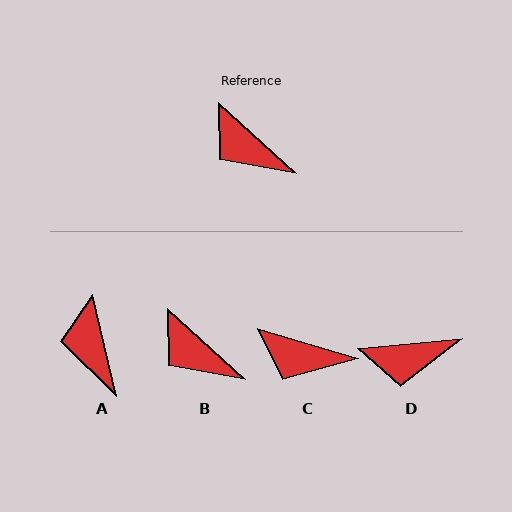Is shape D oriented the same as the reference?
No, it is off by about 48 degrees.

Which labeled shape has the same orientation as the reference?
B.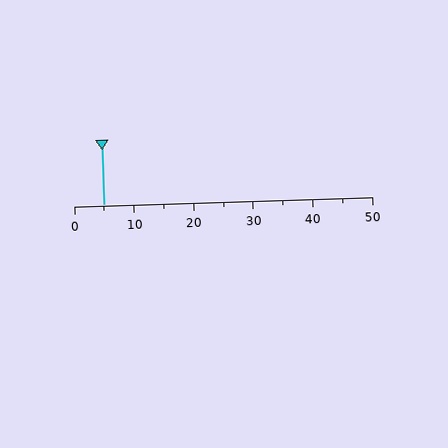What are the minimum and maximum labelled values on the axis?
The axis runs from 0 to 50.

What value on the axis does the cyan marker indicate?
The marker indicates approximately 5.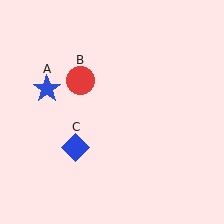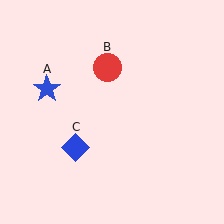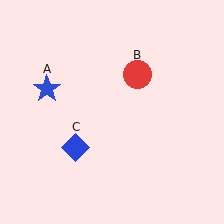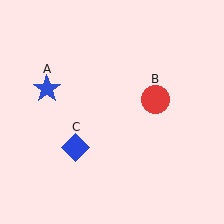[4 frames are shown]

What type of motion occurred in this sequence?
The red circle (object B) rotated clockwise around the center of the scene.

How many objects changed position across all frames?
1 object changed position: red circle (object B).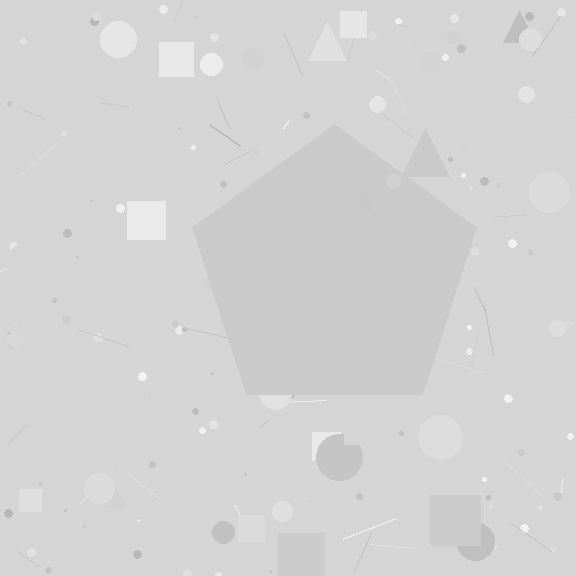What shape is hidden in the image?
A pentagon is hidden in the image.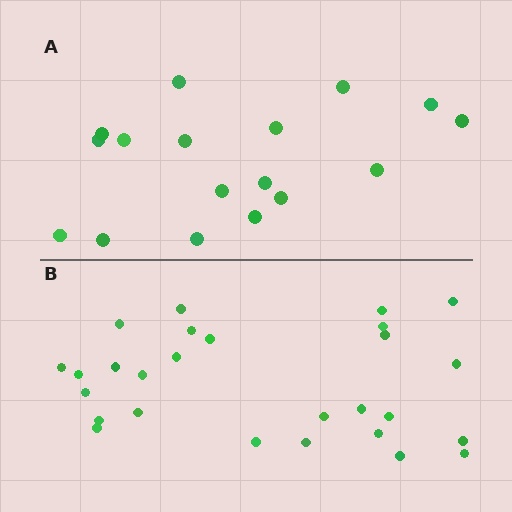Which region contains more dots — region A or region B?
Region B (the bottom region) has more dots.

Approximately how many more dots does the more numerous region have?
Region B has roughly 10 or so more dots than region A.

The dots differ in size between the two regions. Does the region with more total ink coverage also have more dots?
No. Region A has more total ink coverage because its dots are larger, but region B actually contains more individual dots. Total area can be misleading — the number of items is what matters here.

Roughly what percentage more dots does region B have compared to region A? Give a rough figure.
About 60% more.